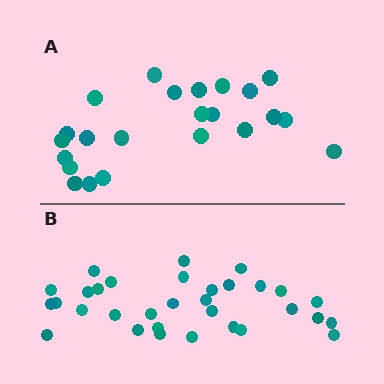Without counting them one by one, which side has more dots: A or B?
Region B (the bottom region) has more dots.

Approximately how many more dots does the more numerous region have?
Region B has roughly 8 or so more dots than region A.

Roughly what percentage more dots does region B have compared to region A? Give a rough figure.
About 40% more.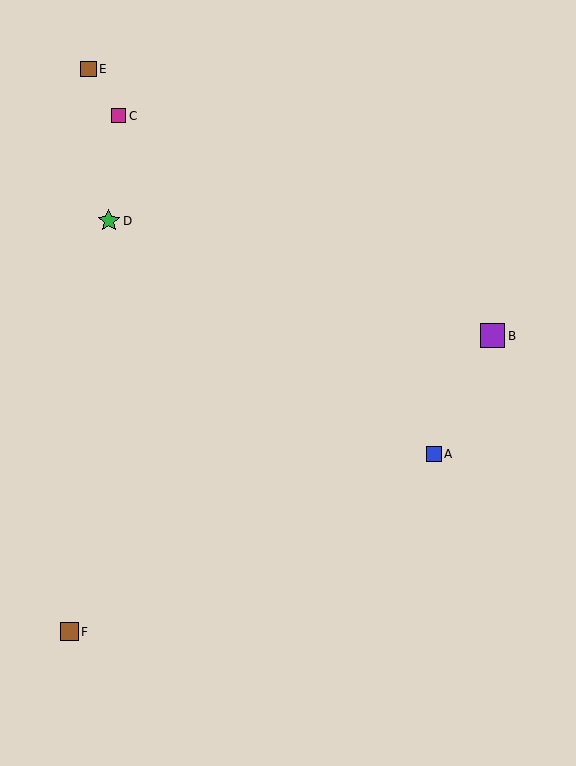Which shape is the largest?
The purple square (labeled B) is the largest.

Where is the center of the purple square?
The center of the purple square is at (492, 336).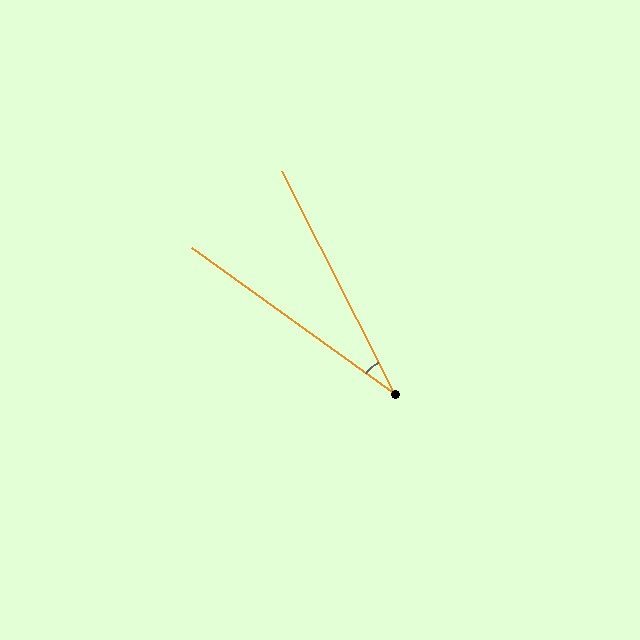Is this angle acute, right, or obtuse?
It is acute.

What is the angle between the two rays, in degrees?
Approximately 27 degrees.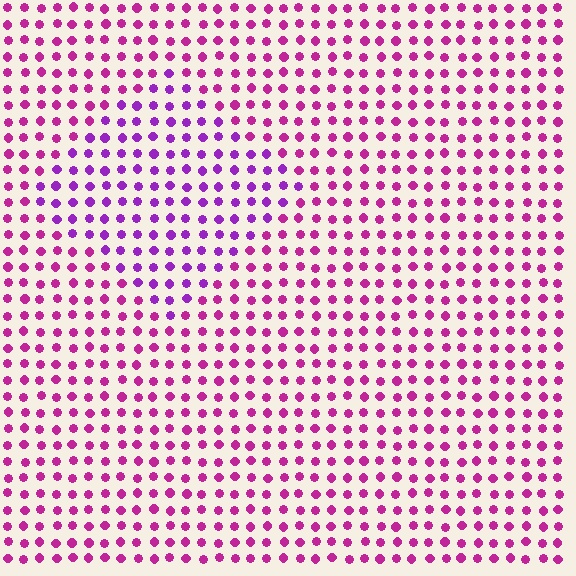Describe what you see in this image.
The image is filled with small magenta elements in a uniform arrangement. A diamond-shaped region is visible where the elements are tinted to a slightly different hue, forming a subtle color boundary.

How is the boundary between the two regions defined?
The boundary is defined purely by a slight shift in hue (about 31 degrees). Spacing, size, and orientation are identical on both sides.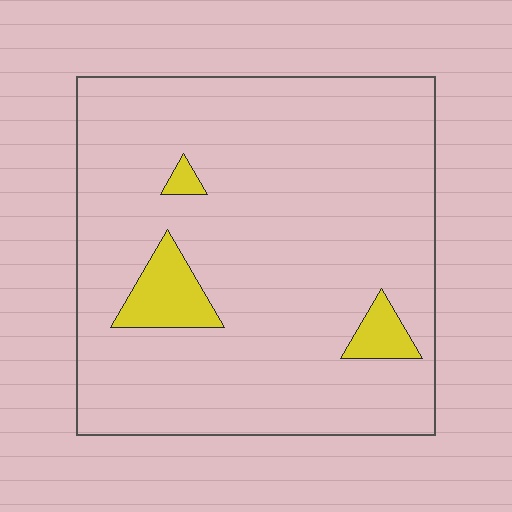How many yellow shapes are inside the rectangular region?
3.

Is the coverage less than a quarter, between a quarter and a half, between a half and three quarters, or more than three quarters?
Less than a quarter.